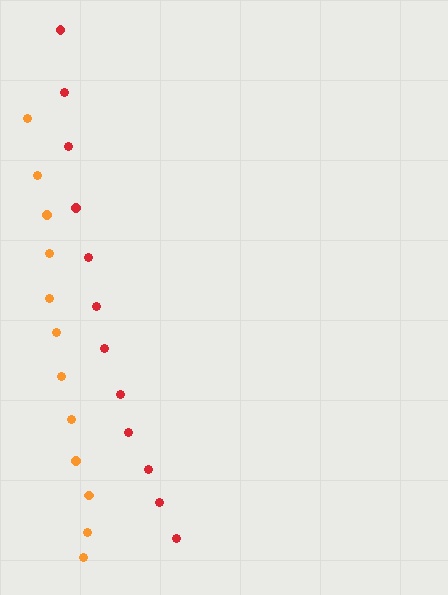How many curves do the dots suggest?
There are 2 distinct paths.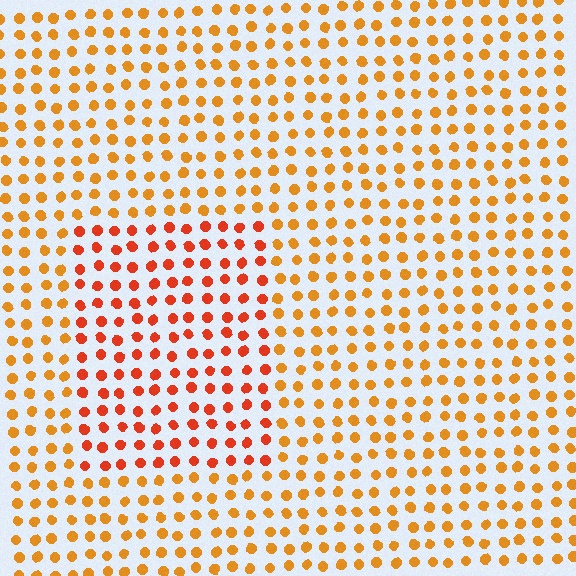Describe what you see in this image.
The image is filled with small orange elements in a uniform arrangement. A rectangle-shaped region is visible where the elements are tinted to a slightly different hue, forming a subtle color boundary.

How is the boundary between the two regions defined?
The boundary is defined purely by a slight shift in hue (about 26 degrees). Spacing, size, and orientation are identical on both sides.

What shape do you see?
I see a rectangle.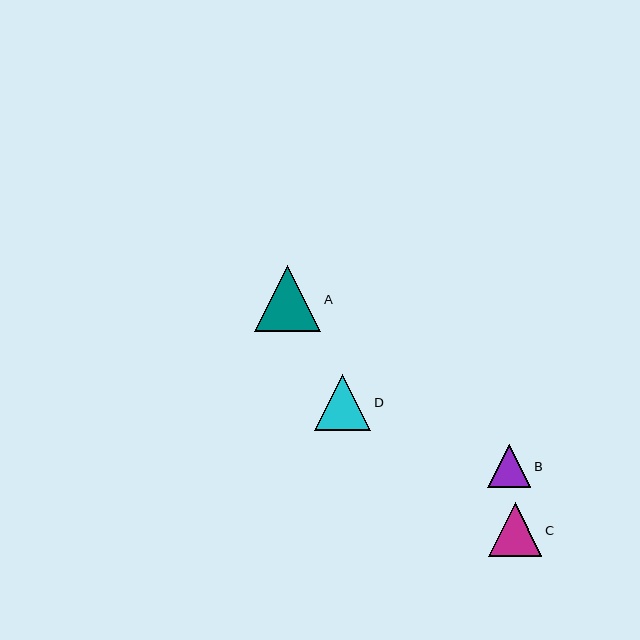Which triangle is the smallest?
Triangle B is the smallest with a size of approximately 43 pixels.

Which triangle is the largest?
Triangle A is the largest with a size of approximately 66 pixels.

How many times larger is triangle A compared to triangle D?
Triangle A is approximately 1.2 times the size of triangle D.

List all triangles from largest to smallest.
From largest to smallest: A, D, C, B.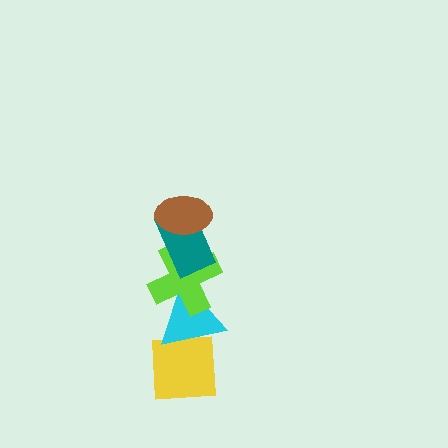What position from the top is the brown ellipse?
The brown ellipse is 1st from the top.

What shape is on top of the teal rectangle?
The brown ellipse is on top of the teal rectangle.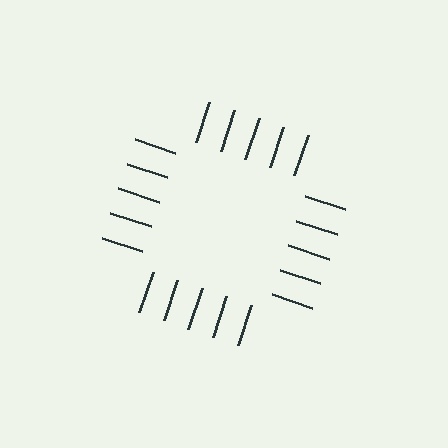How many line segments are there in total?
20 — 5 along each of the 4 edges.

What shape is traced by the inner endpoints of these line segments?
An illusory square — the line segments terminate on its edges but no continuous stroke is drawn.